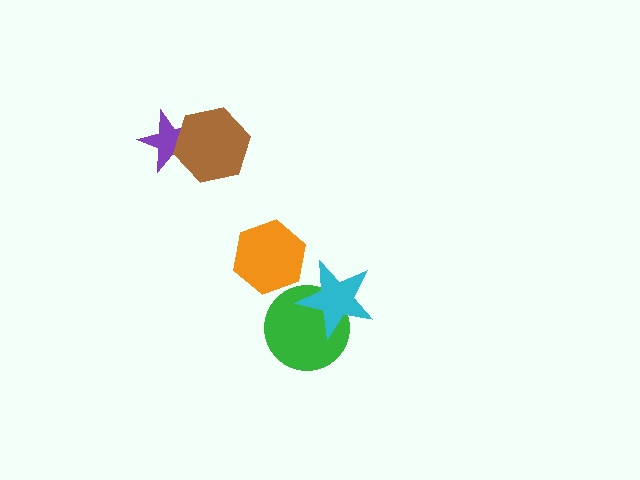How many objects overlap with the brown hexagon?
1 object overlaps with the brown hexagon.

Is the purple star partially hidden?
Yes, it is partially covered by another shape.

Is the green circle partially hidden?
Yes, it is partially covered by another shape.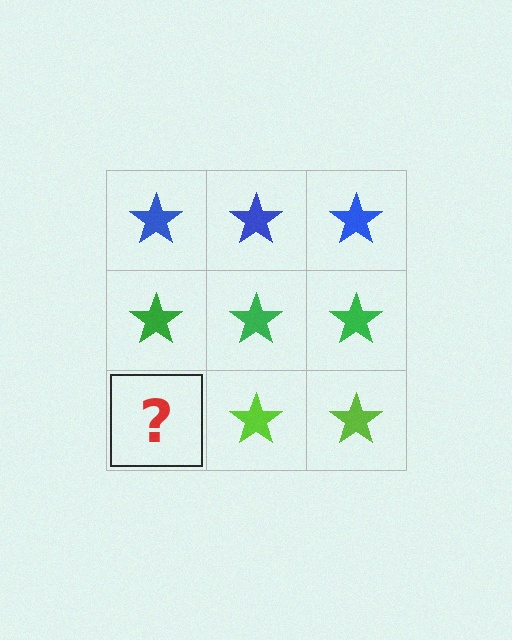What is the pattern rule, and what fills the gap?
The rule is that each row has a consistent color. The gap should be filled with a lime star.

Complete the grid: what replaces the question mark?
The question mark should be replaced with a lime star.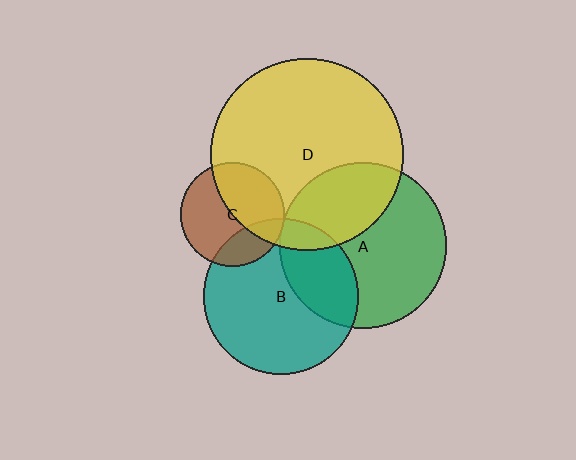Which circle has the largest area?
Circle D (yellow).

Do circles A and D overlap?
Yes.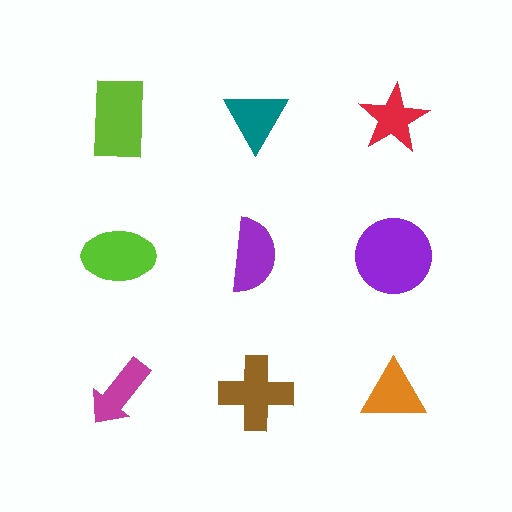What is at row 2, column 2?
A purple semicircle.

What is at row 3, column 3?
An orange triangle.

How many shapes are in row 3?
3 shapes.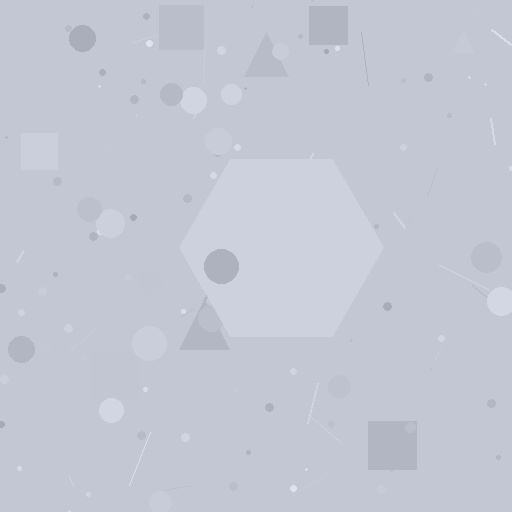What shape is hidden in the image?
A hexagon is hidden in the image.